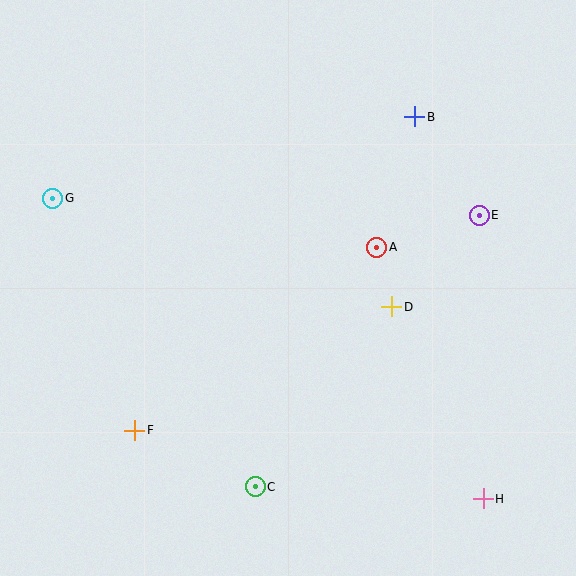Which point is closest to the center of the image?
Point A at (377, 247) is closest to the center.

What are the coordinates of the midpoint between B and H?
The midpoint between B and H is at (449, 308).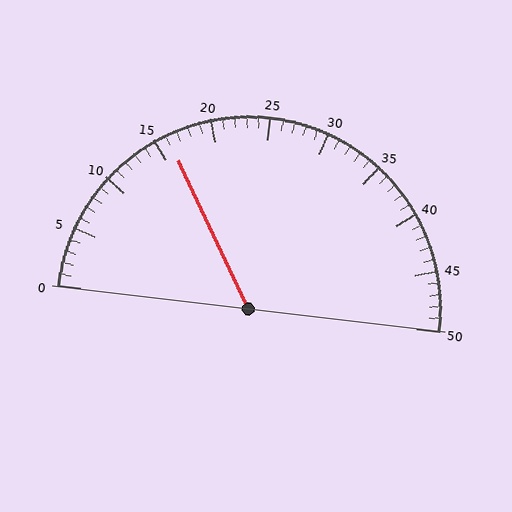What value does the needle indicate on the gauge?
The needle indicates approximately 16.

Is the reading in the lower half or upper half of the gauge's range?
The reading is in the lower half of the range (0 to 50).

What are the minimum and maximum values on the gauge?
The gauge ranges from 0 to 50.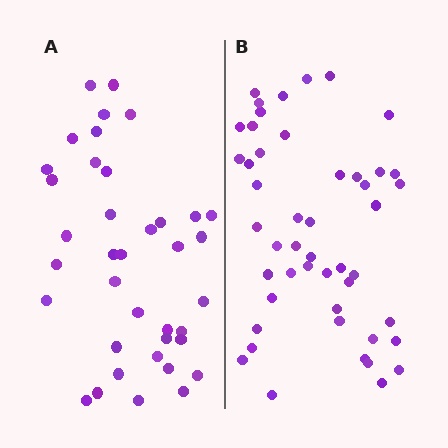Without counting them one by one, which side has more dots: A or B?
Region B (the right region) has more dots.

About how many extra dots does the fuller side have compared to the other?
Region B has roughly 10 or so more dots than region A.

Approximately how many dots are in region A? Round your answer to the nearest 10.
About 40 dots. (The exact count is 38, which rounds to 40.)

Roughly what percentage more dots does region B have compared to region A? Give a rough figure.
About 25% more.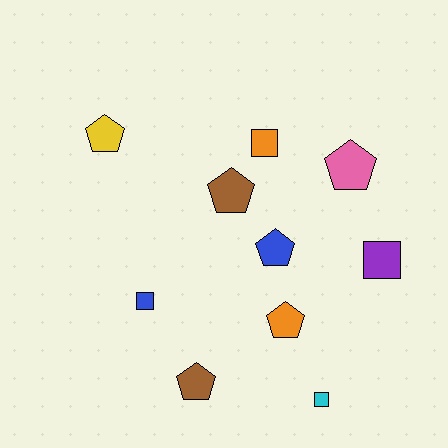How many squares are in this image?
There are 4 squares.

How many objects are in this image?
There are 10 objects.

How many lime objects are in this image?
There are no lime objects.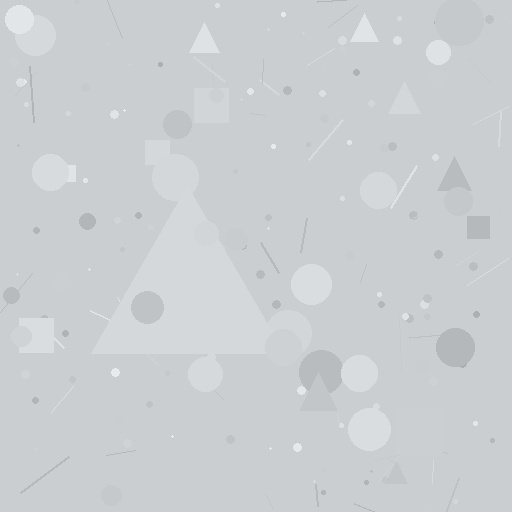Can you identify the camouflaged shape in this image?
The camouflaged shape is a triangle.